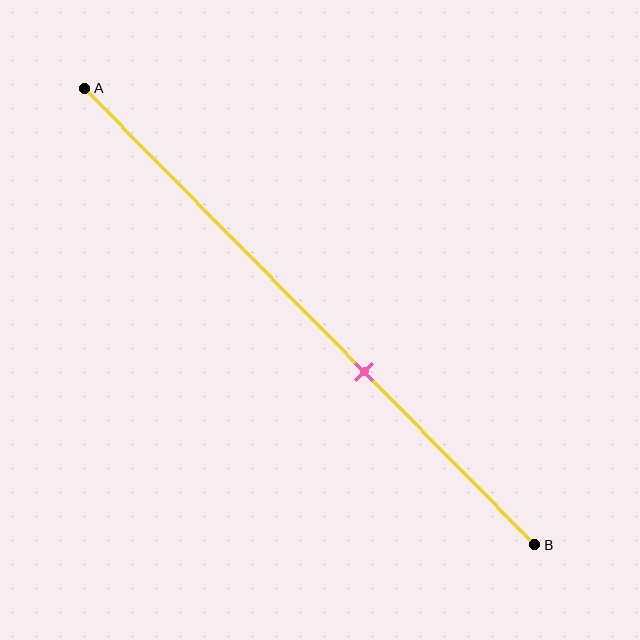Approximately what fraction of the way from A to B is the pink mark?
The pink mark is approximately 60% of the way from A to B.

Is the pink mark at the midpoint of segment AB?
No, the mark is at about 60% from A, not at the 50% midpoint.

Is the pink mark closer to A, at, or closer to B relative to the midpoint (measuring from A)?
The pink mark is closer to point B than the midpoint of segment AB.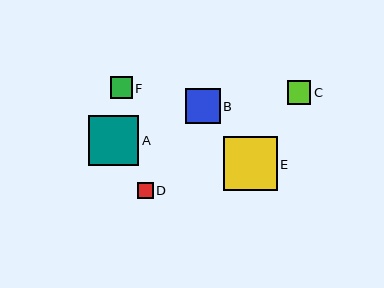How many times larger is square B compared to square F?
Square B is approximately 1.6 times the size of square F.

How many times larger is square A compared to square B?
Square A is approximately 1.4 times the size of square B.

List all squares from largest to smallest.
From largest to smallest: E, A, B, C, F, D.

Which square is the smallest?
Square D is the smallest with a size of approximately 16 pixels.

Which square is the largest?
Square E is the largest with a size of approximately 54 pixels.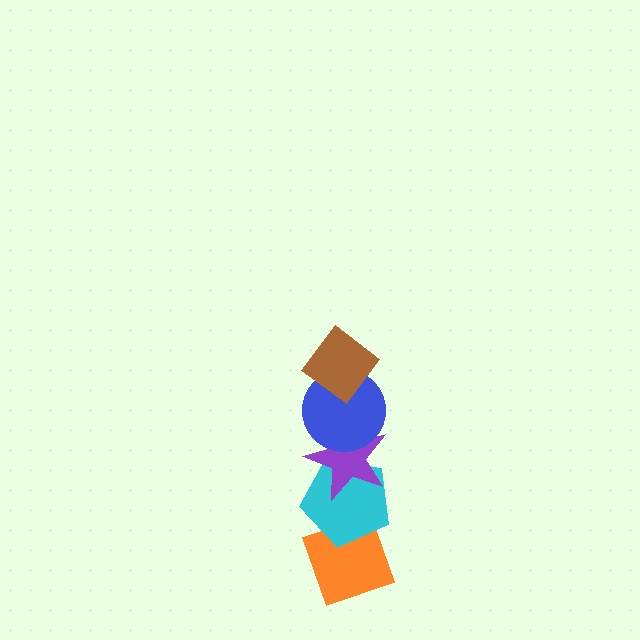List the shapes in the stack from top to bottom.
From top to bottom: the brown diamond, the blue circle, the purple star, the cyan pentagon, the orange diamond.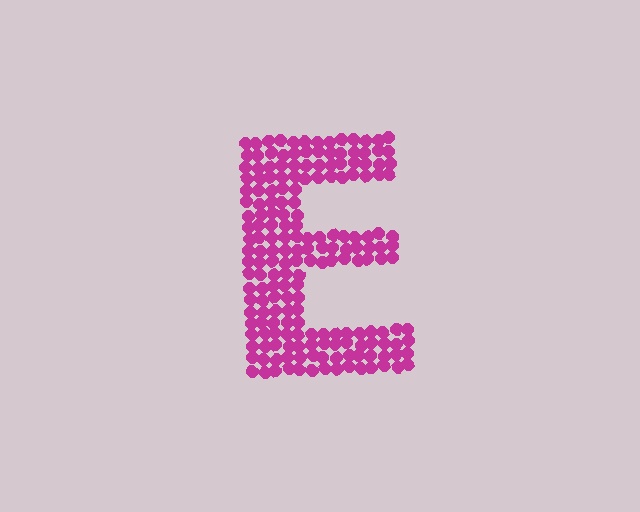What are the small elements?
The small elements are circles.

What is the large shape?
The large shape is the letter E.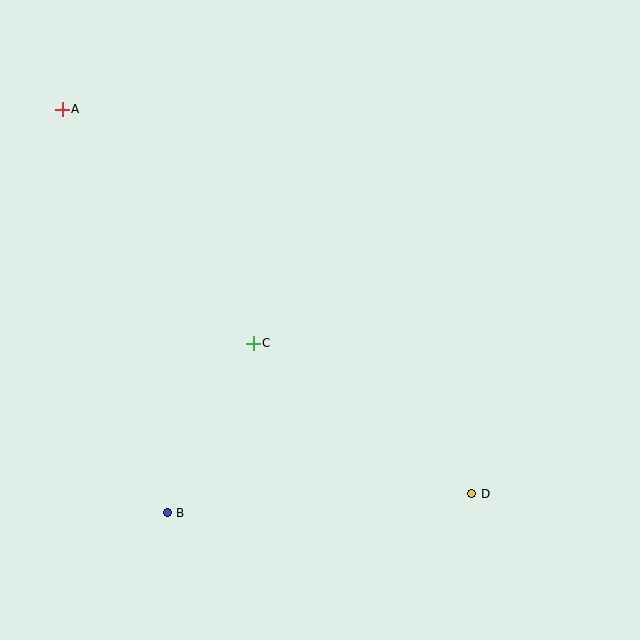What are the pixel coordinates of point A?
Point A is at (62, 109).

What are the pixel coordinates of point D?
Point D is at (472, 494).